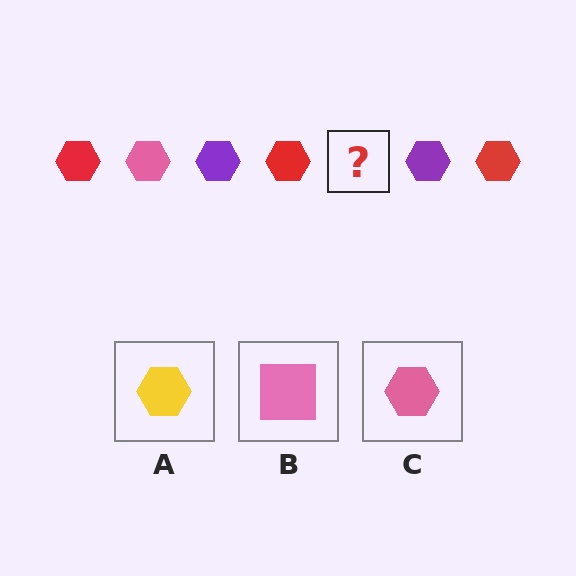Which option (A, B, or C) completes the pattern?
C.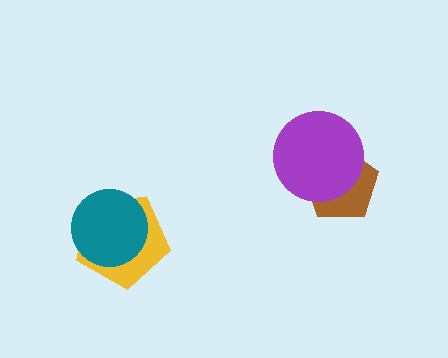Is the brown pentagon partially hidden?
Yes, it is partially covered by another shape.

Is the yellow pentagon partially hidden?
Yes, it is partially covered by another shape.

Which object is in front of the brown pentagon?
The purple circle is in front of the brown pentagon.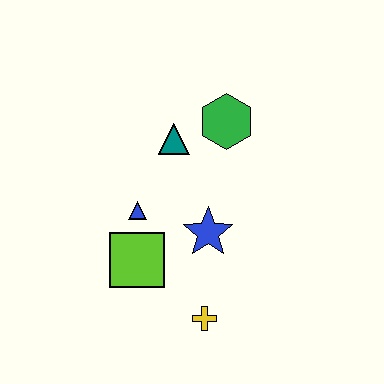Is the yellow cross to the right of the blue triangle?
Yes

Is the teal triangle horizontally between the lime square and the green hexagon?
Yes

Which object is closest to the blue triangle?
The lime square is closest to the blue triangle.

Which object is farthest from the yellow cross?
The green hexagon is farthest from the yellow cross.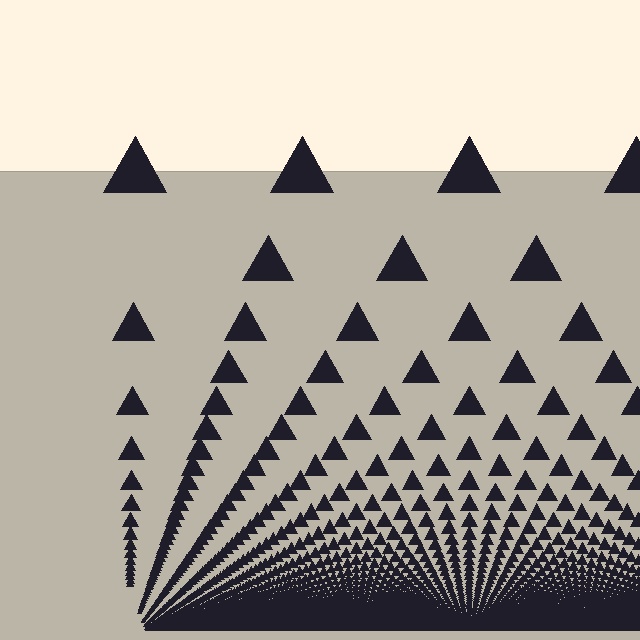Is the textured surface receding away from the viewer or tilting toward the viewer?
The surface appears to tilt toward the viewer. Texture elements get larger and sparser toward the top.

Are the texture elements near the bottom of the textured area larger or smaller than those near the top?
Smaller. The gradient is inverted — elements near the bottom are smaller and denser.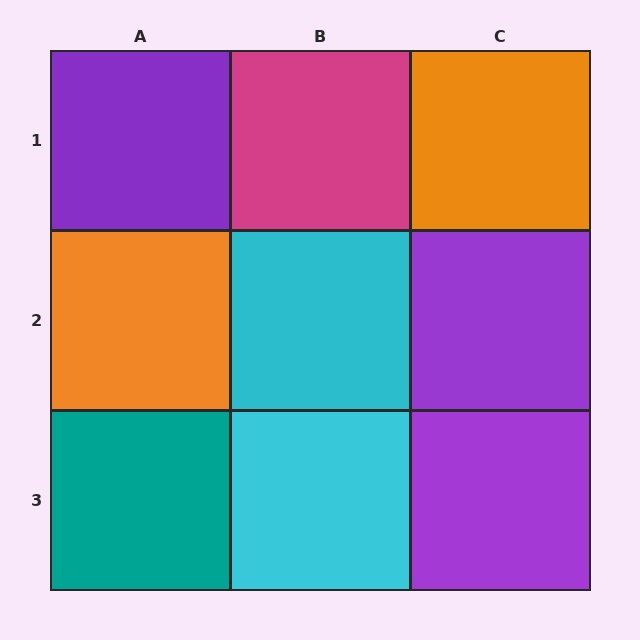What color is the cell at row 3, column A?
Teal.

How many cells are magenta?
1 cell is magenta.